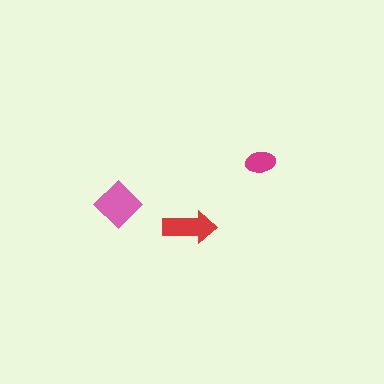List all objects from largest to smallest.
The pink diamond, the red arrow, the magenta ellipse.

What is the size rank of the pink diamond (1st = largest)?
1st.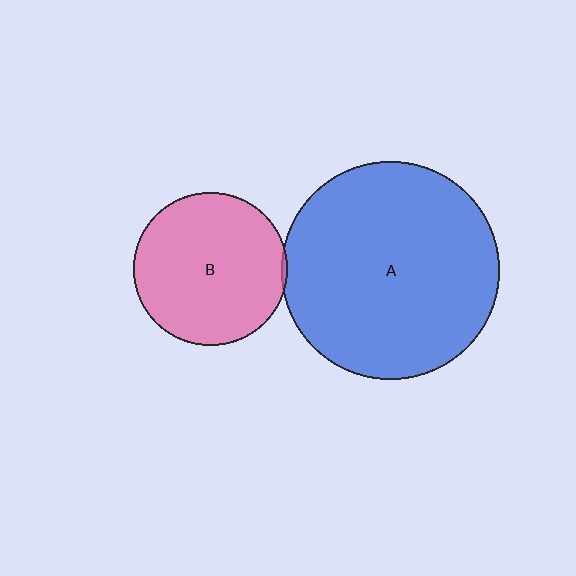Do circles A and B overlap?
Yes.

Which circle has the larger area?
Circle A (blue).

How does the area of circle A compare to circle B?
Approximately 2.0 times.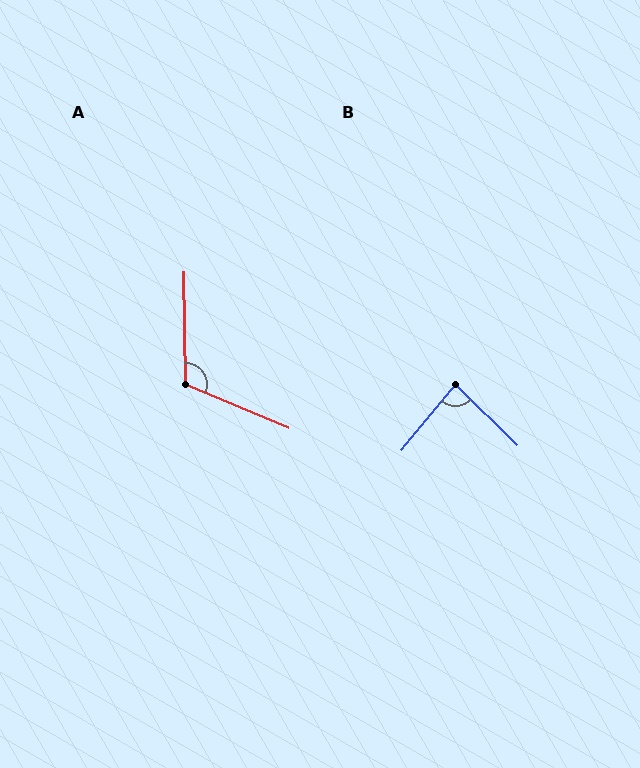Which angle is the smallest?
B, at approximately 85 degrees.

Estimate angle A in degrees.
Approximately 114 degrees.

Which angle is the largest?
A, at approximately 114 degrees.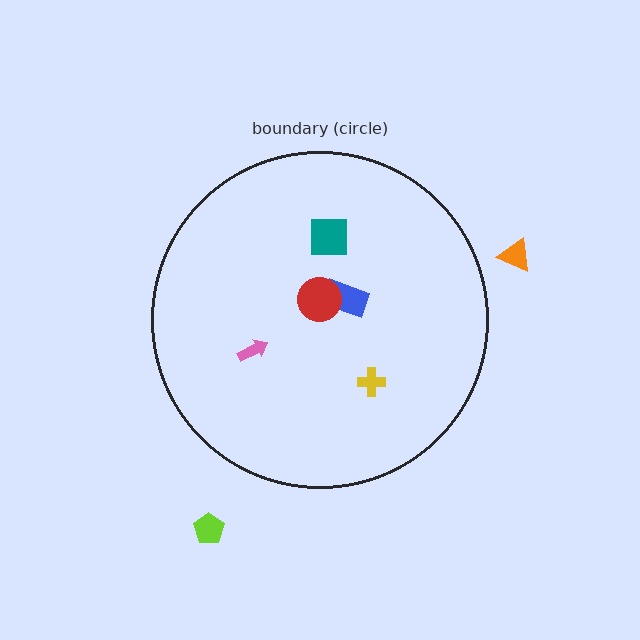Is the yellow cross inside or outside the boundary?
Inside.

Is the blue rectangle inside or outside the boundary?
Inside.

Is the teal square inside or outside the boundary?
Inside.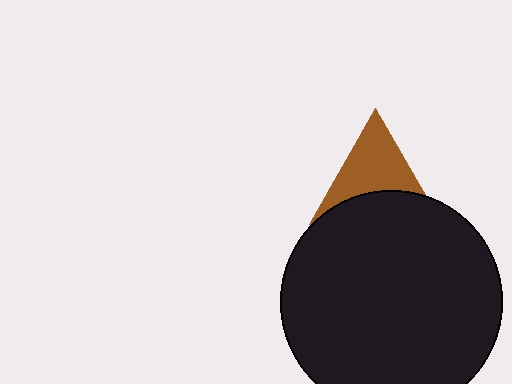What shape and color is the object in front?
The object in front is a black circle.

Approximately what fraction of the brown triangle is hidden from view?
Roughly 43% of the brown triangle is hidden behind the black circle.